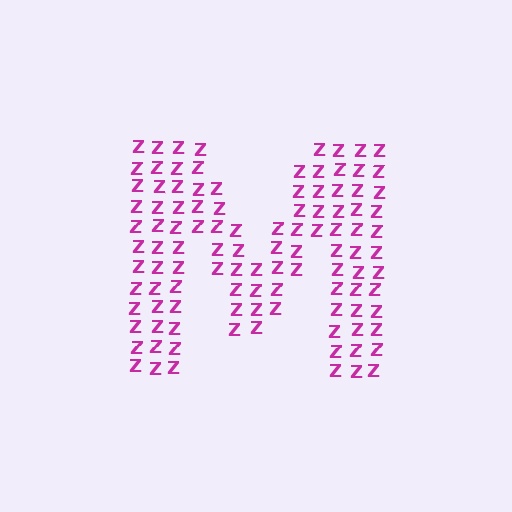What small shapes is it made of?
It is made of small letter Z's.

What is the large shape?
The large shape is the letter M.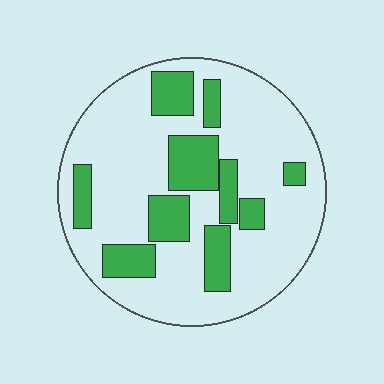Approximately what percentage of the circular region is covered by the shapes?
Approximately 25%.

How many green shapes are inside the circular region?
10.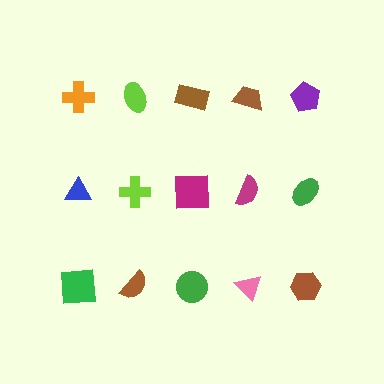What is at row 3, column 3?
A green circle.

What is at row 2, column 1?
A blue triangle.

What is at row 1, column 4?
A brown trapezoid.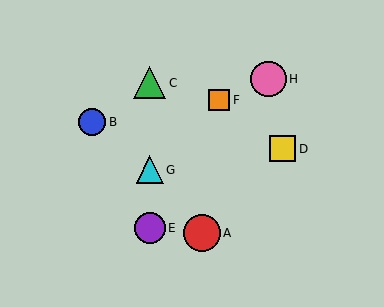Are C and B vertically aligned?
No, C is at x≈150 and B is at x≈92.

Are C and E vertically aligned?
Yes, both are at x≈150.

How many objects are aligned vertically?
3 objects (C, E, G) are aligned vertically.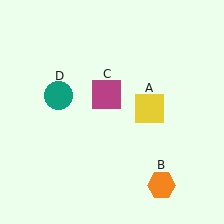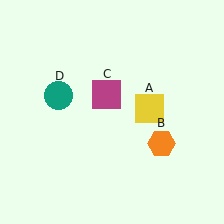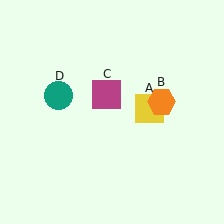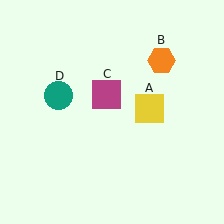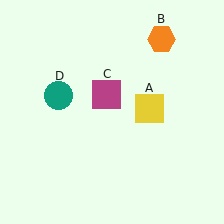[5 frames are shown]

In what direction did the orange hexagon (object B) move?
The orange hexagon (object B) moved up.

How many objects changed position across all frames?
1 object changed position: orange hexagon (object B).